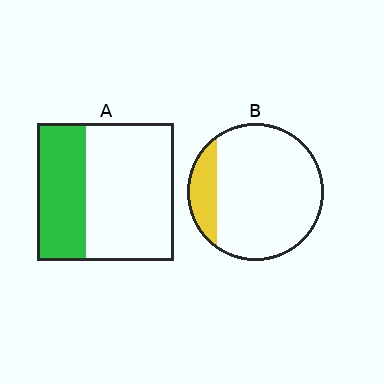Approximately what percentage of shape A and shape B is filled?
A is approximately 35% and B is approximately 15%.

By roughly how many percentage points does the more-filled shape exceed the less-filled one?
By roughly 20 percentage points (A over B).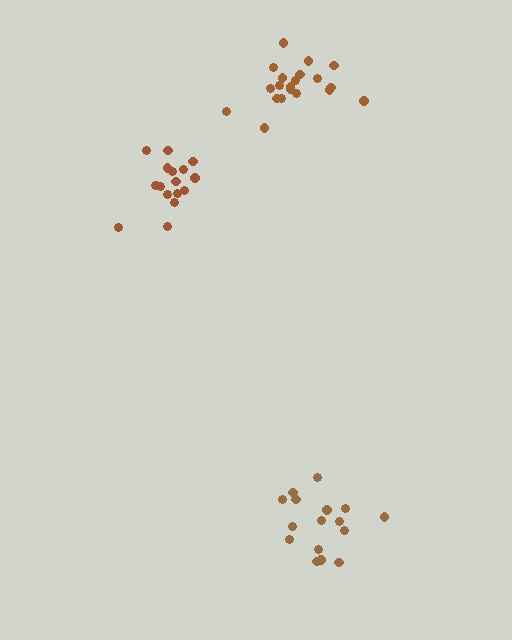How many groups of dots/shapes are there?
There are 3 groups.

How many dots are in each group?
Group 1: 17 dots, Group 2: 16 dots, Group 3: 20 dots (53 total).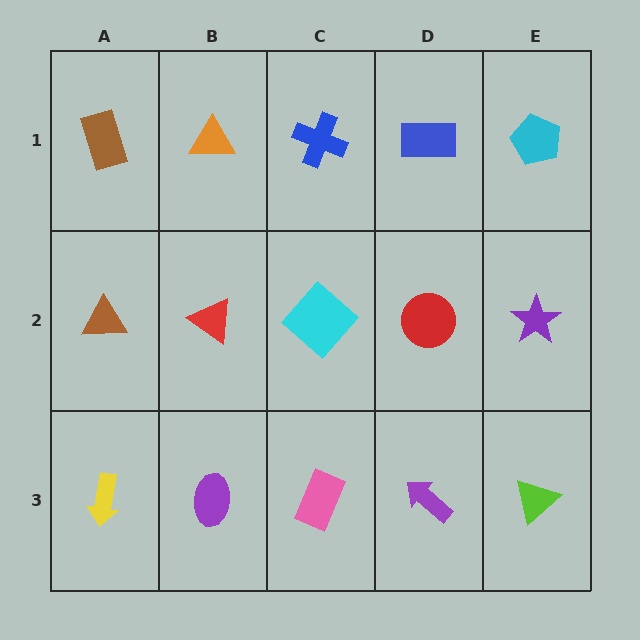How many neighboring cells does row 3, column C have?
3.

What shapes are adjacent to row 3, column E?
A purple star (row 2, column E), a purple arrow (row 3, column D).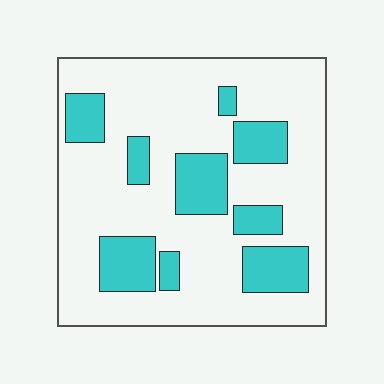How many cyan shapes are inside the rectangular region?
9.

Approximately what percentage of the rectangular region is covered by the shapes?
Approximately 25%.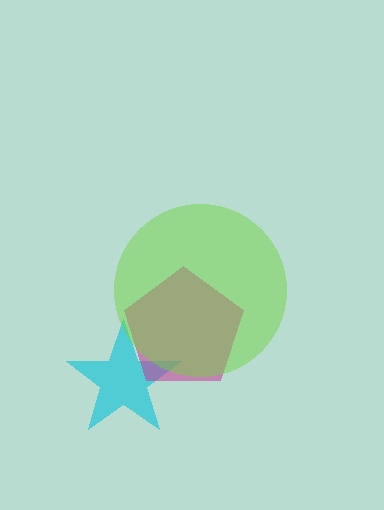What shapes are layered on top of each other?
The layered shapes are: a cyan star, a magenta pentagon, a lime circle.